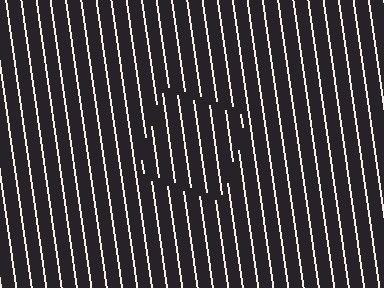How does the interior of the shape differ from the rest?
The interior of the shape contains the same grating, shifted by half a period — the contour is defined by the phase discontinuity where line-ends from the inner and outer gratings abut.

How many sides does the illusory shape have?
4 sides — the line-ends trace a square.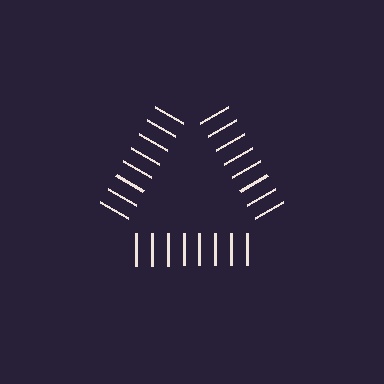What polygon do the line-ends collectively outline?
An illusory triangle — the line segments terminate on its edges but no continuous stroke is drawn.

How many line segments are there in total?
24 — 8 along each of the 3 edges.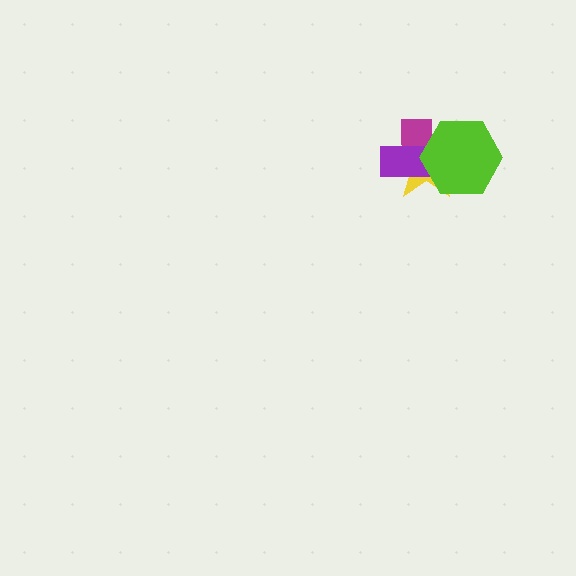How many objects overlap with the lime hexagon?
3 objects overlap with the lime hexagon.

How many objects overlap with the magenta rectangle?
3 objects overlap with the magenta rectangle.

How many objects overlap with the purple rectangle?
3 objects overlap with the purple rectangle.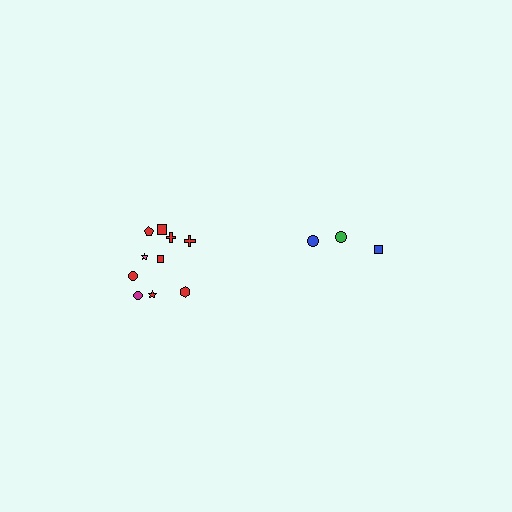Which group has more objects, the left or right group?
The left group.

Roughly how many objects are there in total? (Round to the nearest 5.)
Roughly 15 objects in total.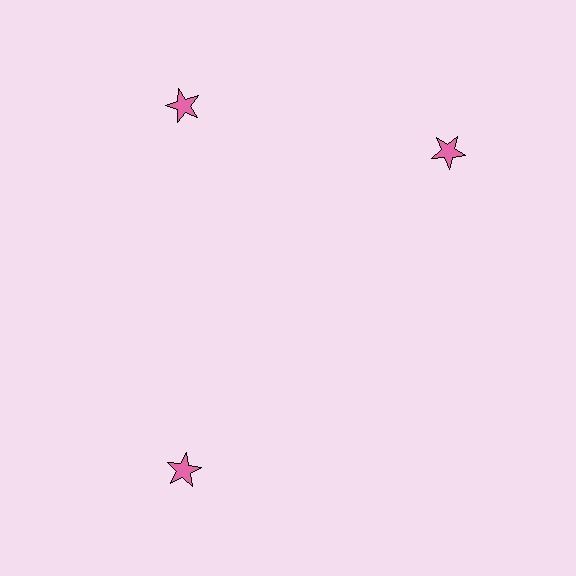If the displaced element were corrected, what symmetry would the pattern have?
It would have 3-fold rotational symmetry — the pattern would map onto itself every 120 degrees.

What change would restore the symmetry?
The symmetry would be restored by rotating it back into even spacing with its neighbors so that all 3 stars sit at equal angles and equal distance from the center.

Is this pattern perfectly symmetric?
No. The 3 pink stars are arranged in a ring, but one element near the 3 o'clock position is rotated out of alignment along the ring, breaking the 3-fold rotational symmetry.